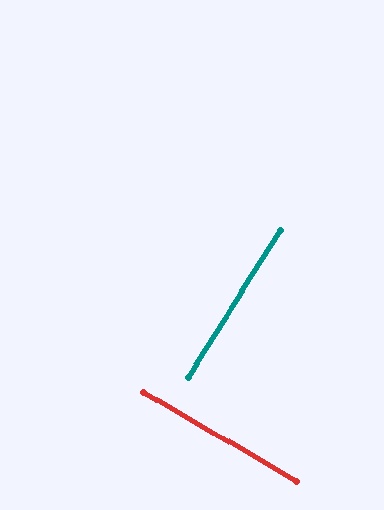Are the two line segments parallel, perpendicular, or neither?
Perpendicular — they meet at approximately 88°.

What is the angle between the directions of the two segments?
Approximately 88 degrees.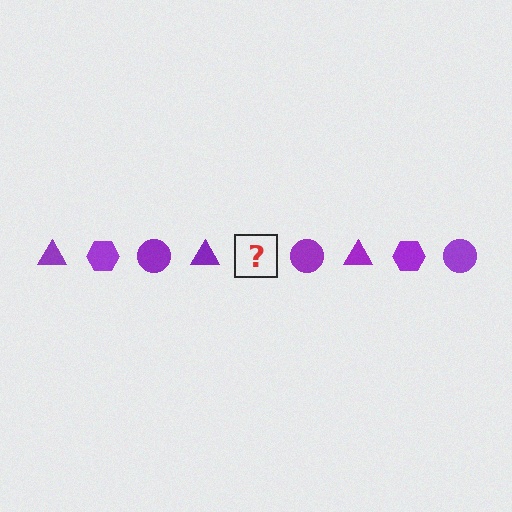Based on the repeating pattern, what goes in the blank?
The blank should be a purple hexagon.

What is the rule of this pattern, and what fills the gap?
The rule is that the pattern cycles through triangle, hexagon, circle shapes in purple. The gap should be filled with a purple hexagon.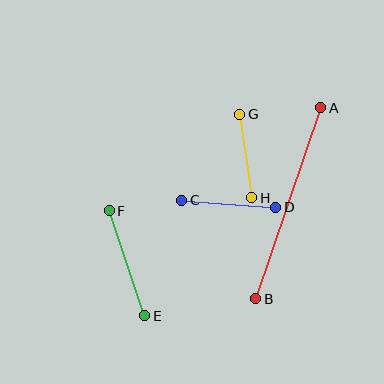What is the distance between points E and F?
The distance is approximately 111 pixels.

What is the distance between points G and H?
The distance is approximately 84 pixels.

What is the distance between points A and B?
The distance is approximately 201 pixels.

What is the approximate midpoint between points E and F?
The midpoint is at approximately (127, 263) pixels.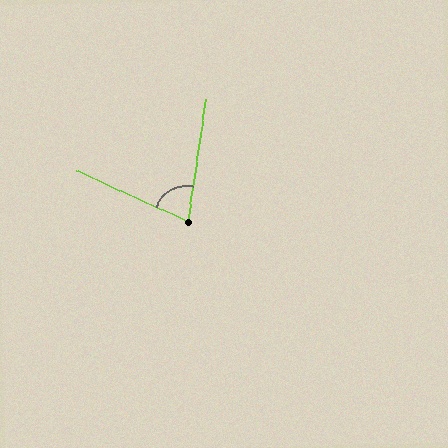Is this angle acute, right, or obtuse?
It is acute.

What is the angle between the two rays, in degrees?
Approximately 74 degrees.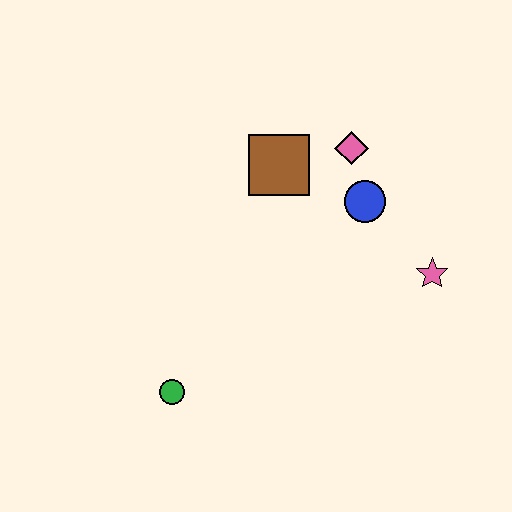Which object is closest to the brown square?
The pink diamond is closest to the brown square.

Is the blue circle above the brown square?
No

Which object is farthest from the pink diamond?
The green circle is farthest from the pink diamond.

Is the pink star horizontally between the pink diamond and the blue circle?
No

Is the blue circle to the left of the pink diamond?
No